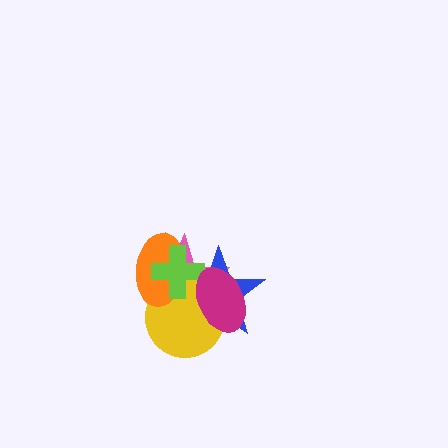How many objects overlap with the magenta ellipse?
4 objects overlap with the magenta ellipse.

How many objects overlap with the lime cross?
5 objects overlap with the lime cross.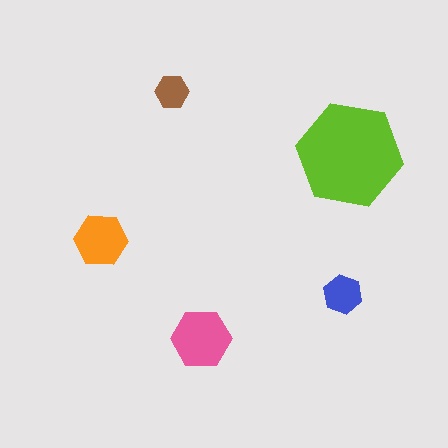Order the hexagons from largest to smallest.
the lime one, the pink one, the orange one, the blue one, the brown one.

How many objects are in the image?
There are 5 objects in the image.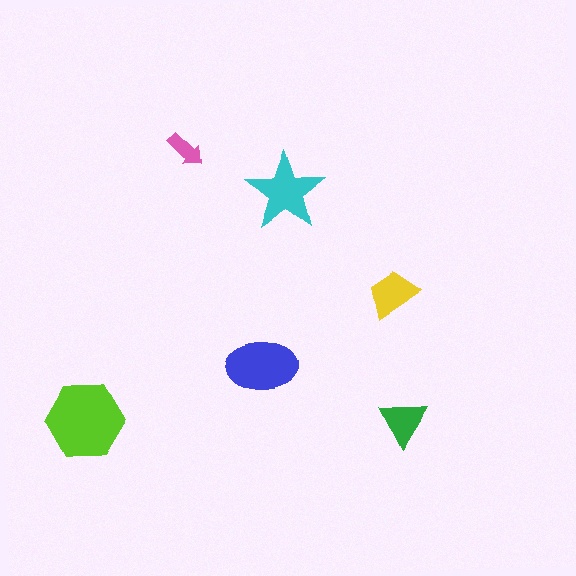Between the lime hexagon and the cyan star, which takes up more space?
The lime hexagon.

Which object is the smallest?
The pink arrow.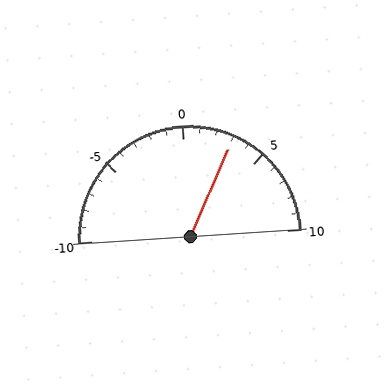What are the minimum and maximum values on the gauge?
The gauge ranges from -10 to 10.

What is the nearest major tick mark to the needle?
The nearest major tick mark is 5.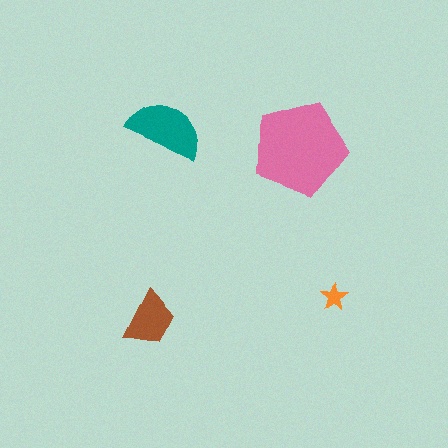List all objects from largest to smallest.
The pink pentagon, the teal semicircle, the brown trapezoid, the orange star.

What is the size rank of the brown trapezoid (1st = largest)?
3rd.